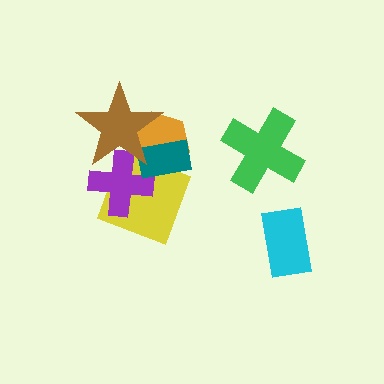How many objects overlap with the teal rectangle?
4 objects overlap with the teal rectangle.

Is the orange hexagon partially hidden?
Yes, it is partially covered by another shape.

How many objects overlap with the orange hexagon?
4 objects overlap with the orange hexagon.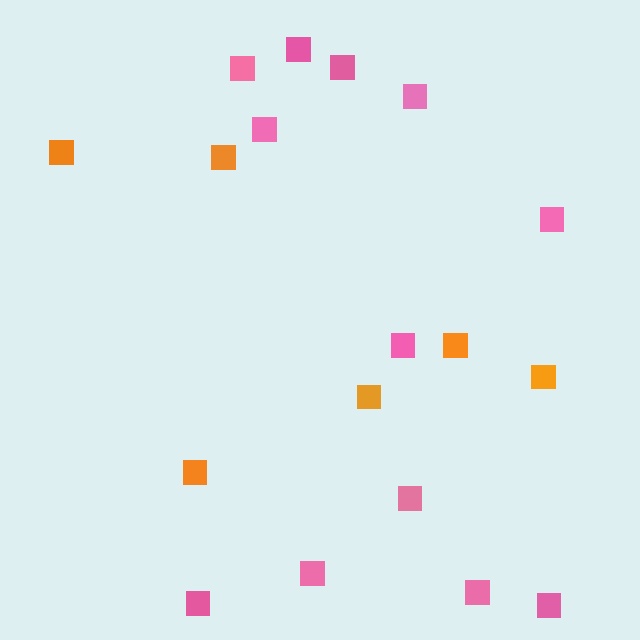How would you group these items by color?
There are 2 groups: one group of orange squares (6) and one group of pink squares (12).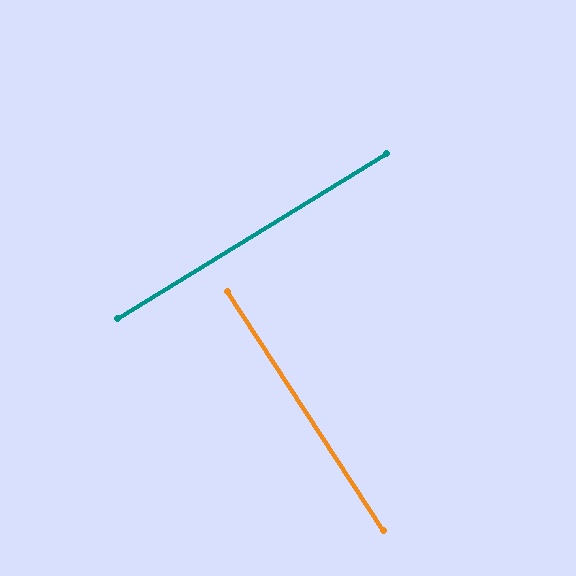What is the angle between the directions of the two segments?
Approximately 88 degrees.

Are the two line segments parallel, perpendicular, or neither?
Perpendicular — they meet at approximately 88°.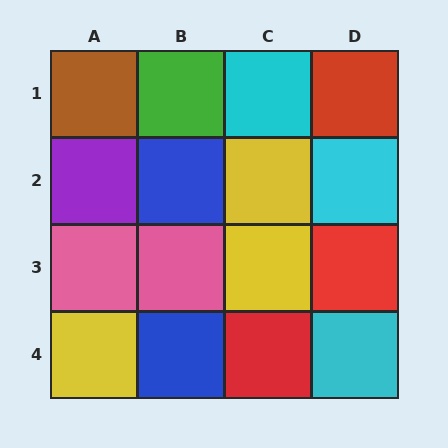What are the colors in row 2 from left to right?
Purple, blue, yellow, cyan.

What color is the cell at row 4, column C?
Red.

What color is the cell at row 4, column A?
Yellow.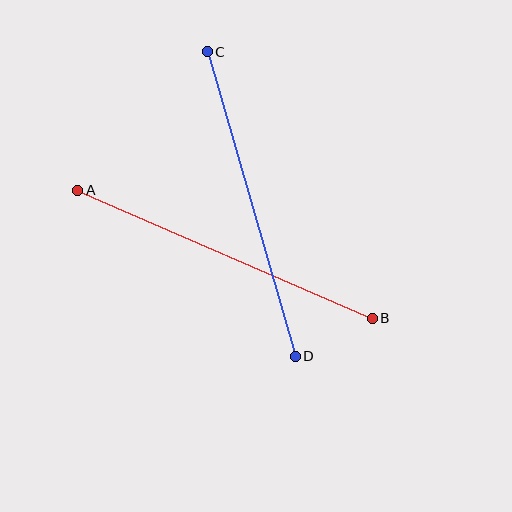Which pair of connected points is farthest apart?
Points A and B are farthest apart.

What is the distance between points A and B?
The distance is approximately 322 pixels.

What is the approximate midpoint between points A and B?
The midpoint is at approximately (225, 254) pixels.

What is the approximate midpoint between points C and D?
The midpoint is at approximately (251, 204) pixels.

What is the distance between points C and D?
The distance is approximately 317 pixels.